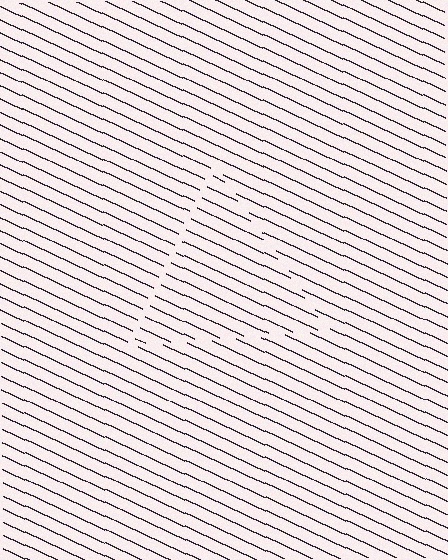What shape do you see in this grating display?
An illusory triangle. The interior of the shape contains the same grating, shifted by half a period — the contour is defined by the phase discontinuity where line-ends from the inner and outer gratings abut.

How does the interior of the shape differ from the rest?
The interior of the shape contains the same grating, shifted by half a period — the contour is defined by the phase discontinuity where line-ends from the inner and outer gratings abut.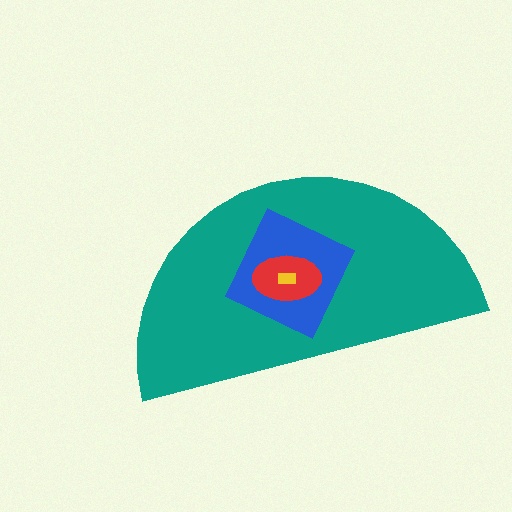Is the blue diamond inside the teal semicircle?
Yes.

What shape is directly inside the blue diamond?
The red ellipse.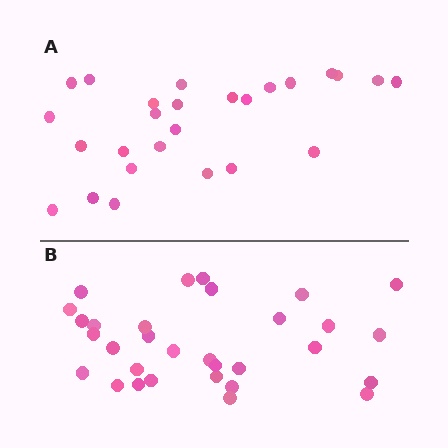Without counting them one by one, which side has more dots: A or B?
Region B (the bottom region) has more dots.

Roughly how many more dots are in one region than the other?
Region B has about 5 more dots than region A.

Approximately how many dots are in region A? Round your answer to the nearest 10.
About 30 dots. (The exact count is 26, which rounds to 30.)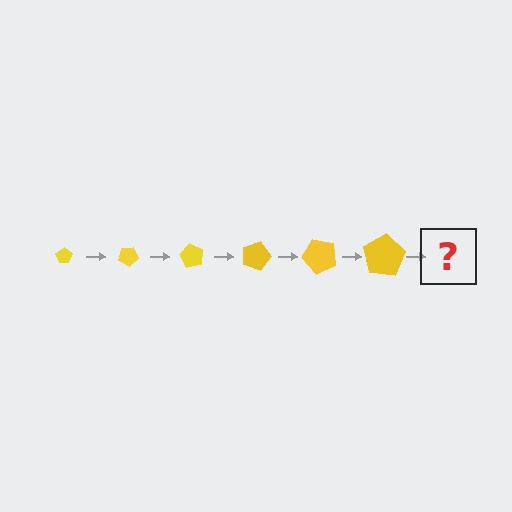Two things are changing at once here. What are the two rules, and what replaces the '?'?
The two rules are that the pentagon grows larger each step and it rotates 30 degrees each step. The '?' should be a pentagon, larger than the previous one and rotated 180 degrees from the start.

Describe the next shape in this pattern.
It should be a pentagon, larger than the previous one and rotated 180 degrees from the start.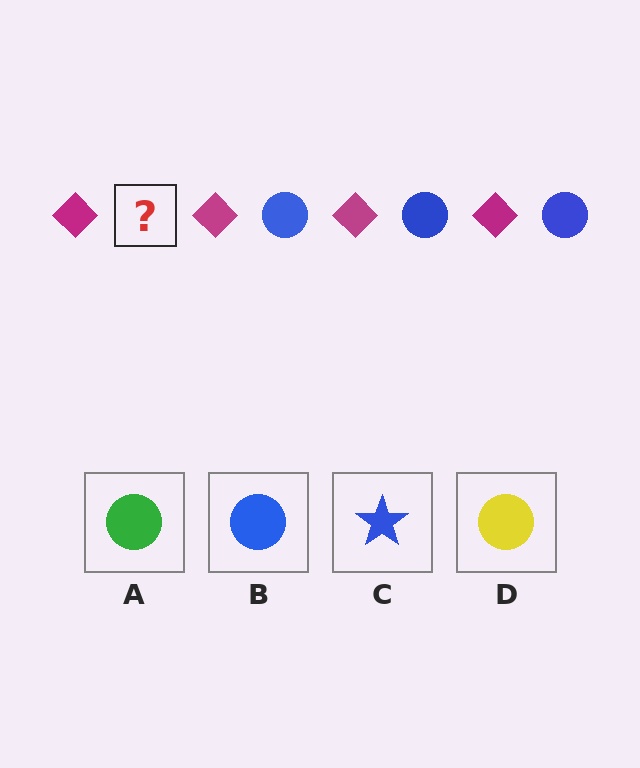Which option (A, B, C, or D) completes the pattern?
B.